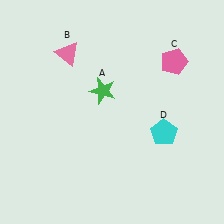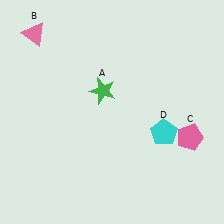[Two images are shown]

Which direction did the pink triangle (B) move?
The pink triangle (B) moved left.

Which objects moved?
The objects that moved are: the pink triangle (B), the pink pentagon (C).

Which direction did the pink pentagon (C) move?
The pink pentagon (C) moved down.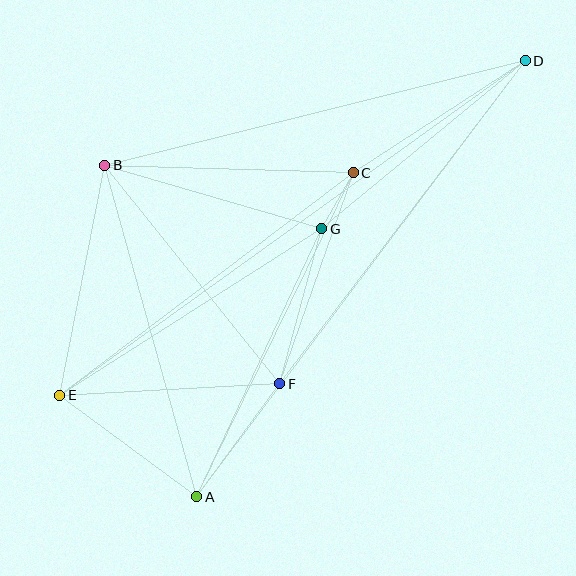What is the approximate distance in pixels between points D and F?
The distance between D and F is approximately 406 pixels.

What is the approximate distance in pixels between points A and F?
The distance between A and F is approximately 140 pixels.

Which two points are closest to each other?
Points C and G are closest to each other.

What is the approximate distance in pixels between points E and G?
The distance between E and G is approximately 310 pixels.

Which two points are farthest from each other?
Points D and E are farthest from each other.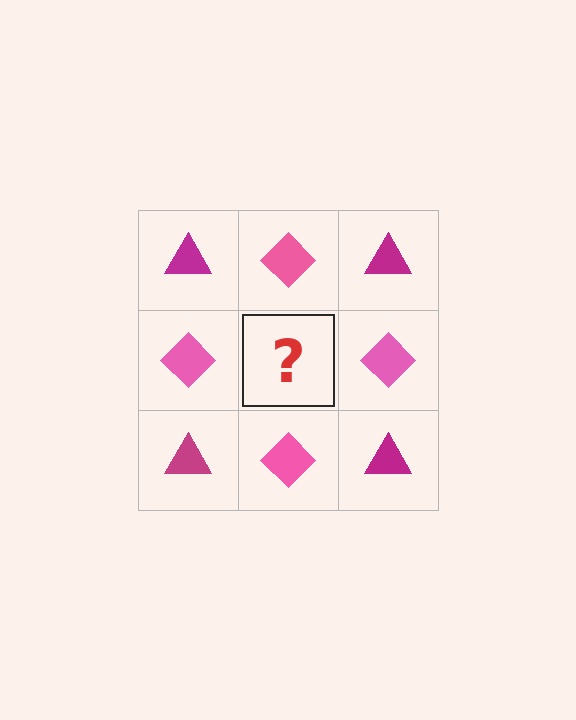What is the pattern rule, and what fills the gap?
The rule is that it alternates magenta triangle and pink diamond in a checkerboard pattern. The gap should be filled with a magenta triangle.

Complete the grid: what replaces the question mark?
The question mark should be replaced with a magenta triangle.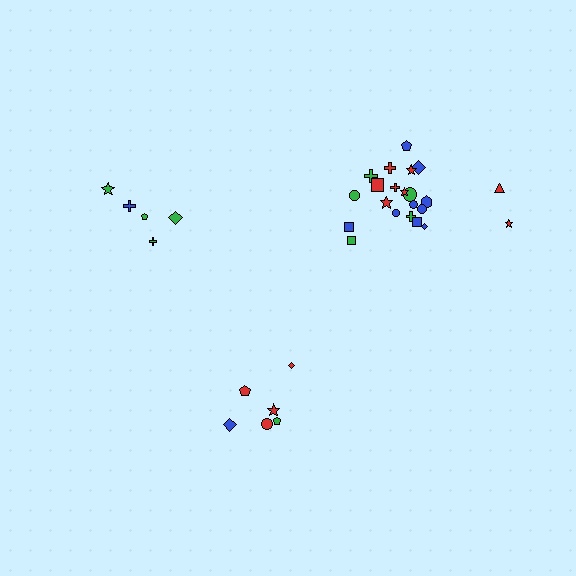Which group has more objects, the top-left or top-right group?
The top-right group.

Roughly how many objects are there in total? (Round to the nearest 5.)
Roughly 35 objects in total.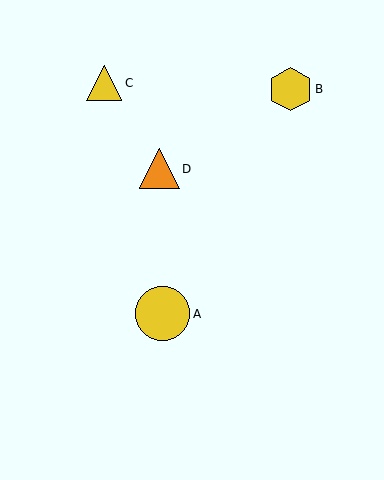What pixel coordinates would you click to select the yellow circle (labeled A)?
Click at (163, 314) to select the yellow circle A.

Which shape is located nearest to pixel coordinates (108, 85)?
The yellow triangle (labeled C) at (104, 83) is nearest to that location.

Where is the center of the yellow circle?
The center of the yellow circle is at (163, 314).